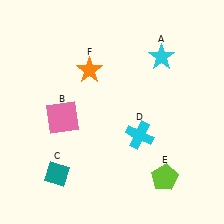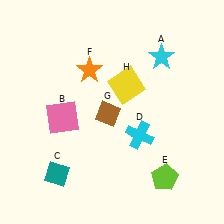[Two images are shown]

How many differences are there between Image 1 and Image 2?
There are 2 differences between the two images.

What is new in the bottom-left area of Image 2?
A brown diamond (G) was added in the bottom-left area of Image 2.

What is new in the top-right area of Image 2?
A yellow square (H) was added in the top-right area of Image 2.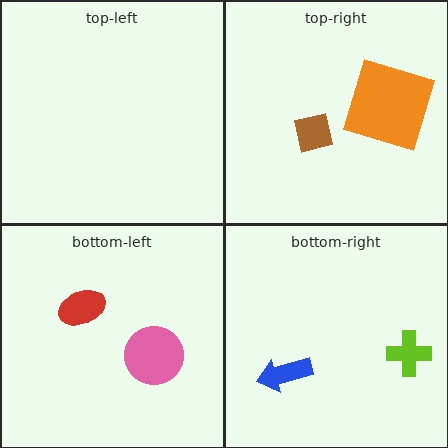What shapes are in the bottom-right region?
The lime cross, the blue arrow.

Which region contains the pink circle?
The bottom-left region.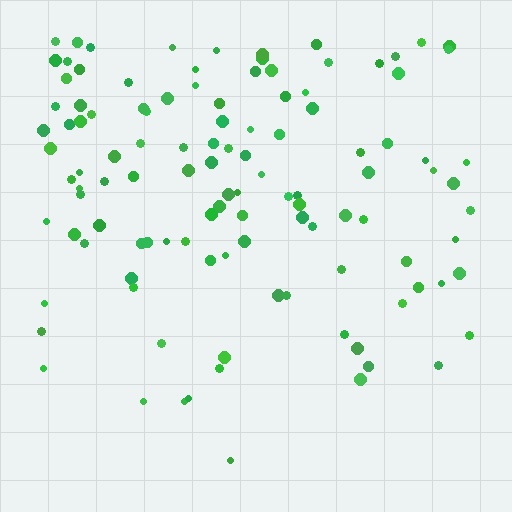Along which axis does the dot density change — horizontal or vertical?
Vertical.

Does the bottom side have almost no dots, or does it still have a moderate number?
Still a moderate number, just noticeably fewer than the top.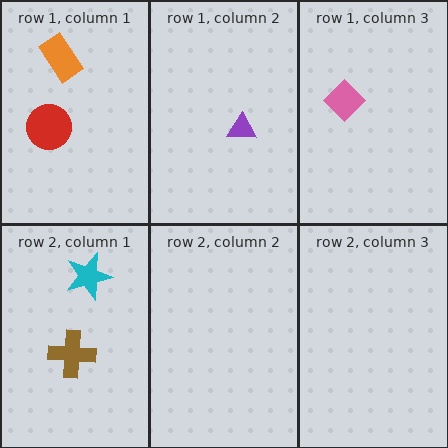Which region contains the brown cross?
The row 2, column 1 region.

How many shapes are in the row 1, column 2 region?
1.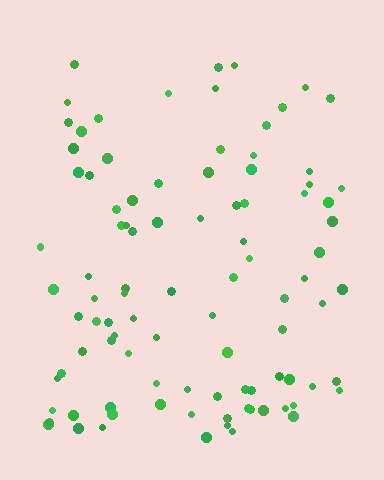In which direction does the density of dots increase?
From top to bottom, with the bottom side densest.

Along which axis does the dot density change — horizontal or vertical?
Vertical.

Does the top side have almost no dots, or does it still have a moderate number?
Still a moderate number, just noticeably fewer than the bottom.